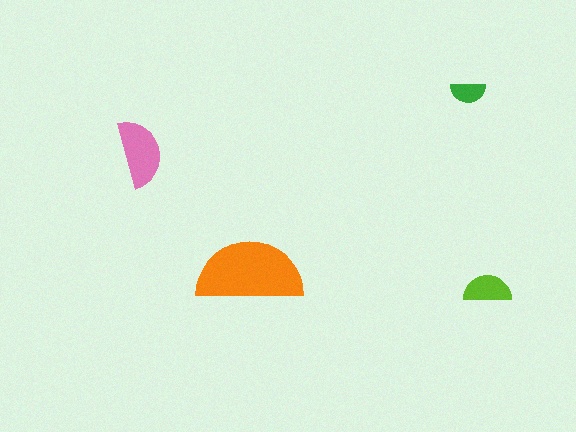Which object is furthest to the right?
The lime semicircle is rightmost.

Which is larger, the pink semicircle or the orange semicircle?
The orange one.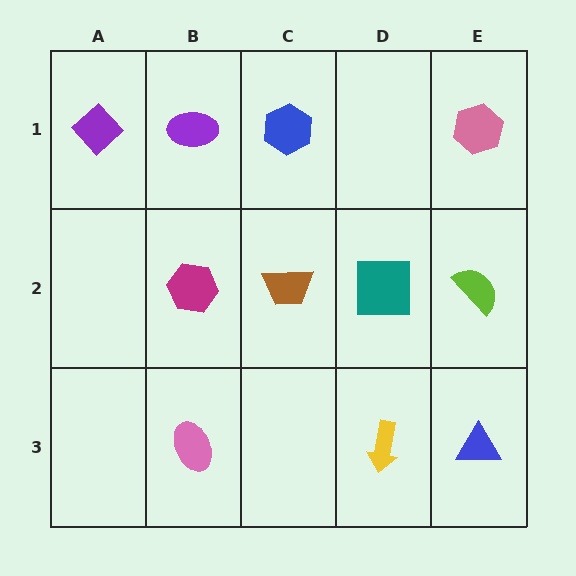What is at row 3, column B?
A pink ellipse.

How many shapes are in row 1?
4 shapes.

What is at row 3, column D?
A yellow arrow.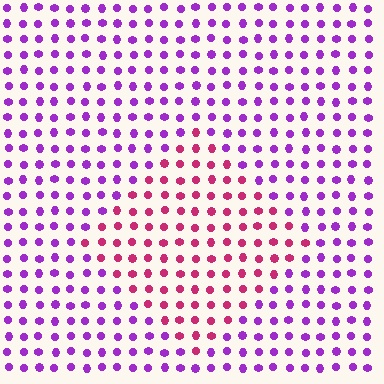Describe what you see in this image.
The image is filled with small purple elements in a uniform arrangement. A diamond-shaped region is visible where the elements are tinted to a slightly different hue, forming a subtle color boundary.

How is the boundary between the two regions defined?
The boundary is defined purely by a slight shift in hue (about 48 degrees). Spacing, size, and orientation are identical on both sides.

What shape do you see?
I see a diamond.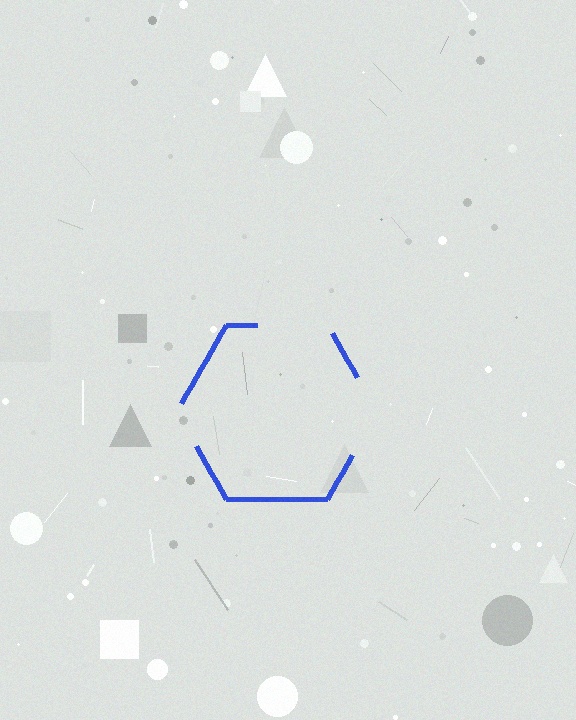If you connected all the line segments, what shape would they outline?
They would outline a hexagon.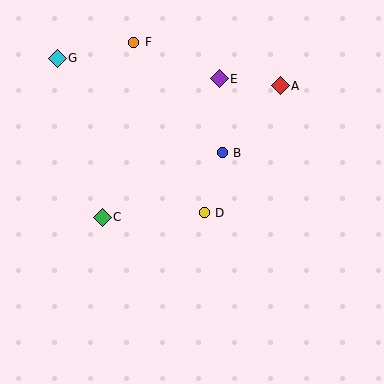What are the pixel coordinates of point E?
Point E is at (219, 79).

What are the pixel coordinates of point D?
Point D is at (204, 213).